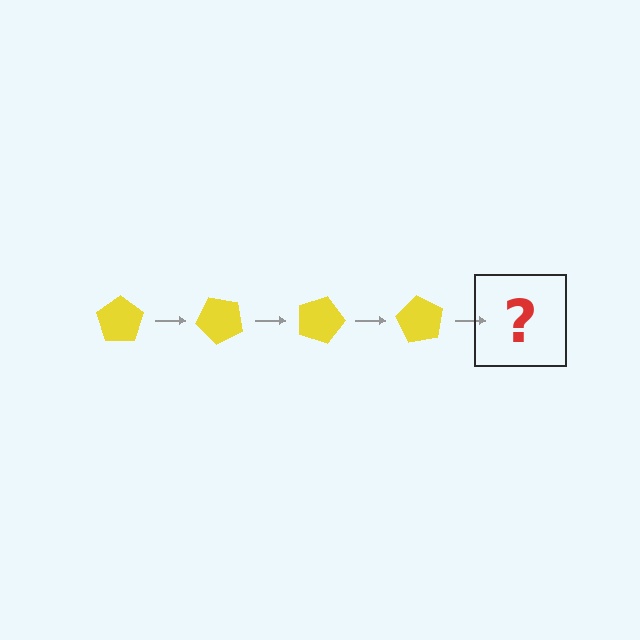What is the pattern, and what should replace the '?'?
The pattern is that the pentagon rotates 45 degrees each step. The '?' should be a yellow pentagon rotated 180 degrees.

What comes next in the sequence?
The next element should be a yellow pentagon rotated 180 degrees.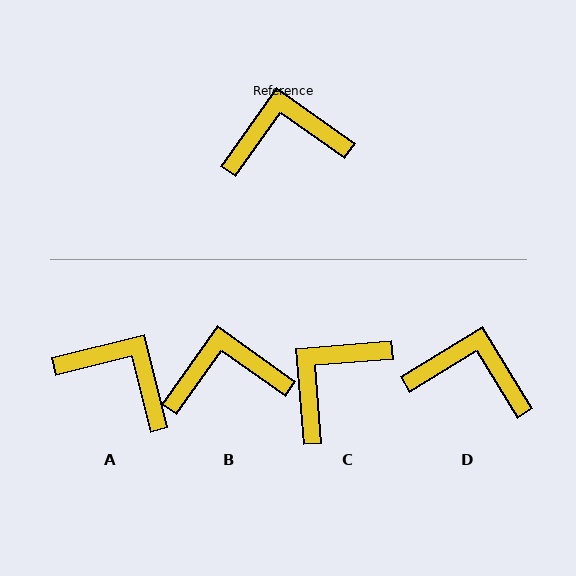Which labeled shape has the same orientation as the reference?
B.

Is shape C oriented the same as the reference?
No, it is off by about 40 degrees.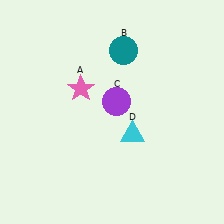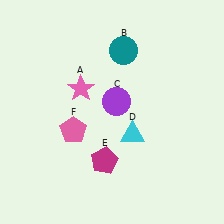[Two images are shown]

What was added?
A magenta pentagon (E), a pink pentagon (F) were added in Image 2.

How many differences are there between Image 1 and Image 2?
There are 2 differences between the two images.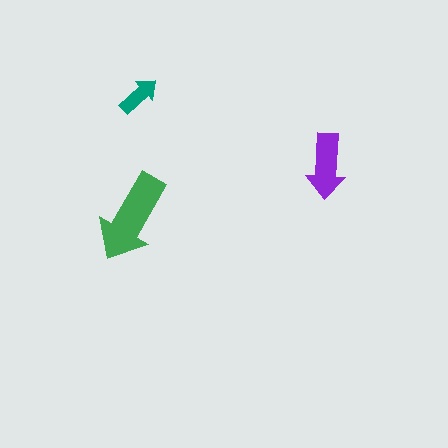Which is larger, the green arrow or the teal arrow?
The green one.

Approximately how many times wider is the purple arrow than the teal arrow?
About 1.5 times wider.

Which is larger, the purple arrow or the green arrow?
The green one.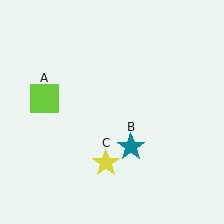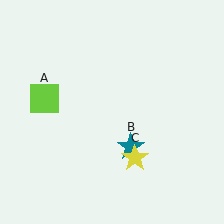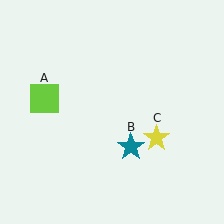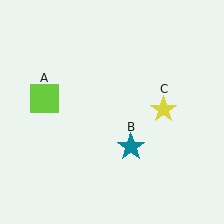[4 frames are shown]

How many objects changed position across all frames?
1 object changed position: yellow star (object C).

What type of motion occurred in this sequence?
The yellow star (object C) rotated counterclockwise around the center of the scene.